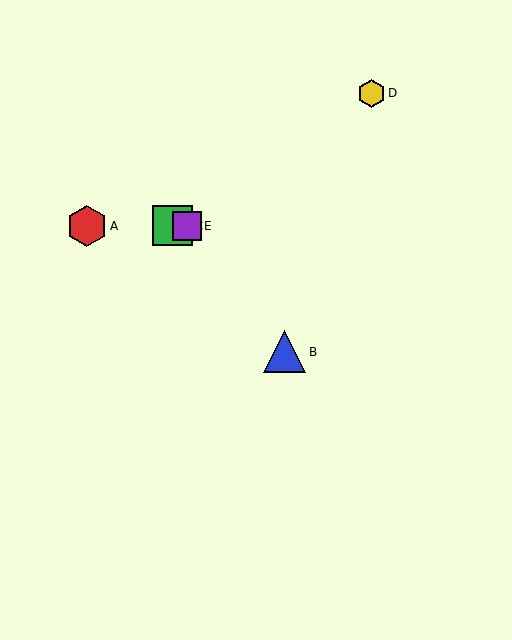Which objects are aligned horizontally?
Objects A, C, E are aligned horizontally.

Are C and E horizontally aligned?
Yes, both are at y≈226.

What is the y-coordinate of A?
Object A is at y≈226.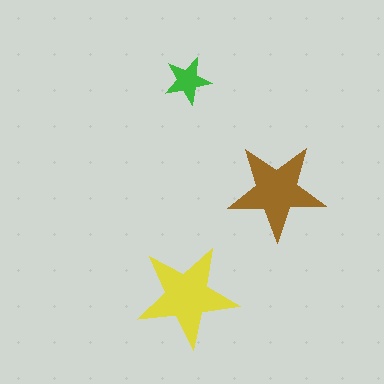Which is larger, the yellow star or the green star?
The yellow one.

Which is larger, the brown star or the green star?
The brown one.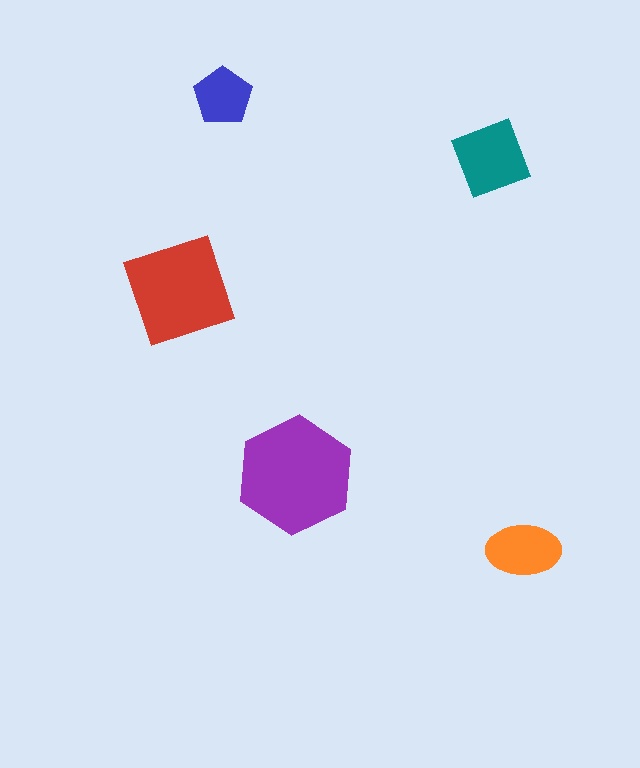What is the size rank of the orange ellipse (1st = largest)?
4th.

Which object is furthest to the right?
The orange ellipse is rightmost.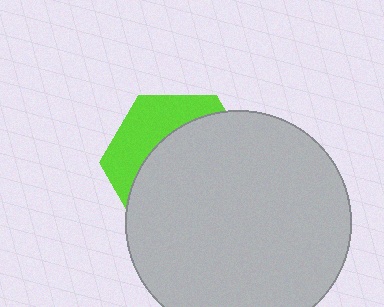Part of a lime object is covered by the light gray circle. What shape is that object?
It is a hexagon.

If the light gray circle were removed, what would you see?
You would see the complete lime hexagon.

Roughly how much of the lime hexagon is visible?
A small part of it is visible (roughly 32%).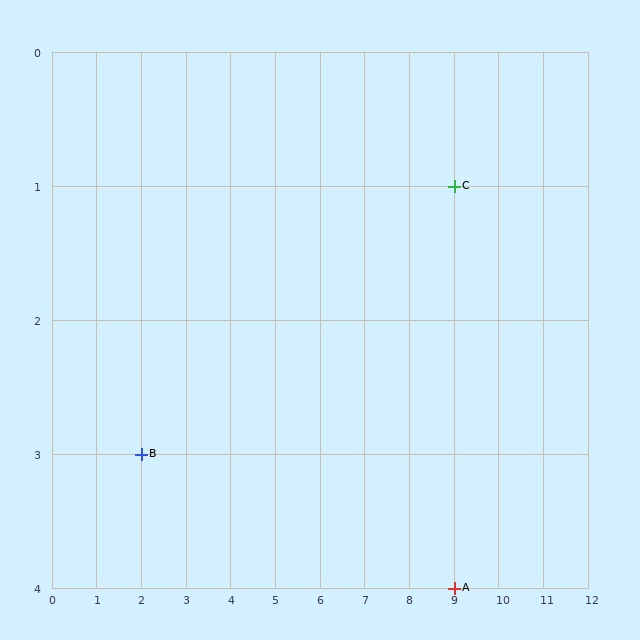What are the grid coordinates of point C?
Point C is at grid coordinates (9, 1).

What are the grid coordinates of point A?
Point A is at grid coordinates (9, 4).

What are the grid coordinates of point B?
Point B is at grid coordinates (2, 3).